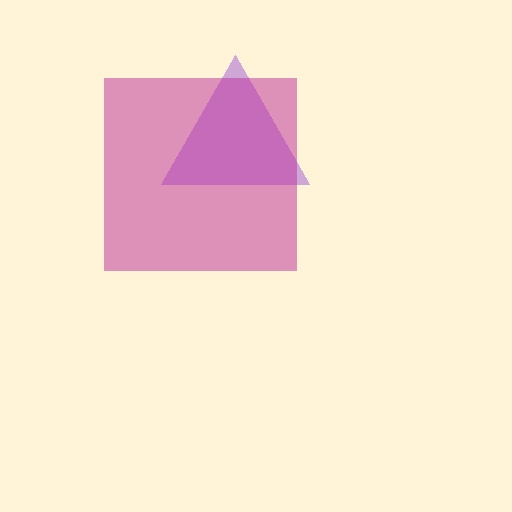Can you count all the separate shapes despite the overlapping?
Yes, there are 2 separate shapes.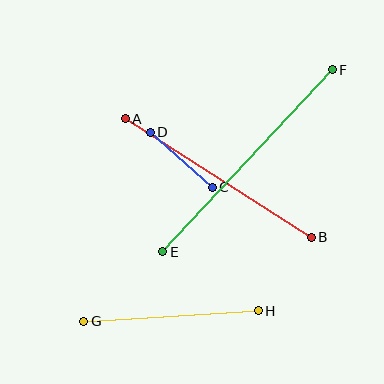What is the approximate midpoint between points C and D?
The midpoint is at approximately (181, 160) pixels.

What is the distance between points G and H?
The distance is approximately 175 pixels.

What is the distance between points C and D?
The distance is approximately 83 pixels.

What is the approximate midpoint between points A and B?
The midpoint is at approximately (218, 178) pixels.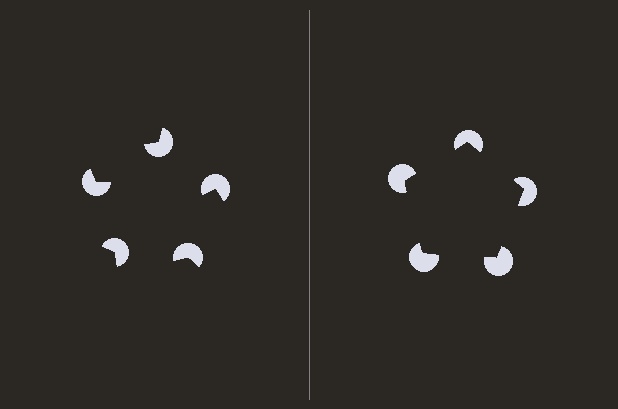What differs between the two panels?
The pac-man discs are positioned identically on both sides; only the wedge orientations differ. On the right they align to a pentagon; on the left they are misaligned.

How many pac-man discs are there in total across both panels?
10 — 5 on each side.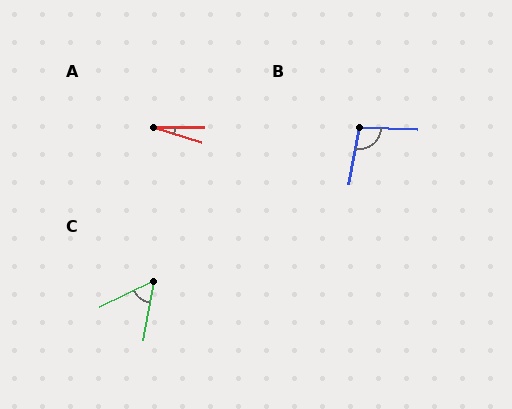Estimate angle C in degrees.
Approximately 54 degrees.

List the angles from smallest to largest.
A (18°), C (54°), B (98°).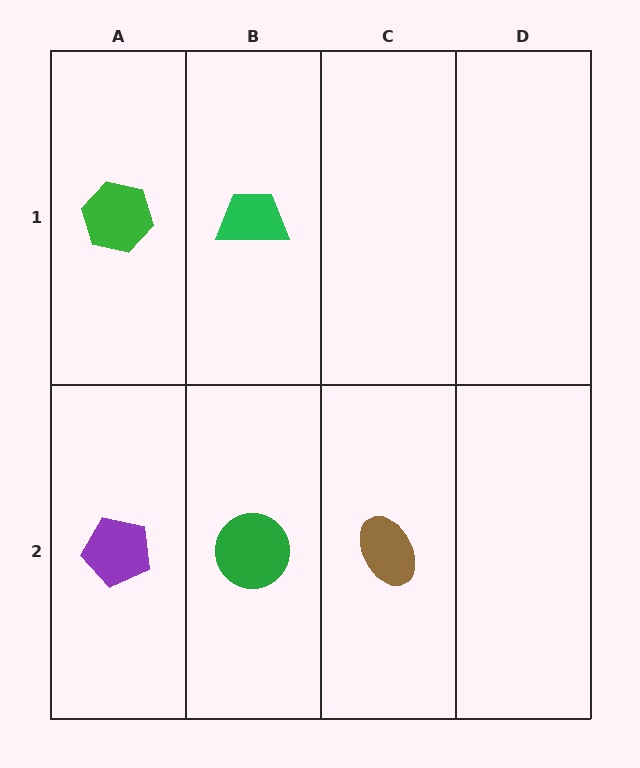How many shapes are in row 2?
3 shapes.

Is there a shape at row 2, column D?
No, that cell is empty.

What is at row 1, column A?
A green hexagon.